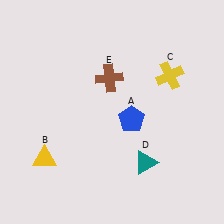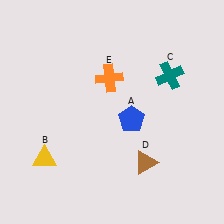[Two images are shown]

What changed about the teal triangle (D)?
In Image 1, D is teal. In Image 2, it changed to brown.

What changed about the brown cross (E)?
In Image 1, E is brown. In Image 2, it changed to orange.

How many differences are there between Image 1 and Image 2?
There are 3 differences between the two images.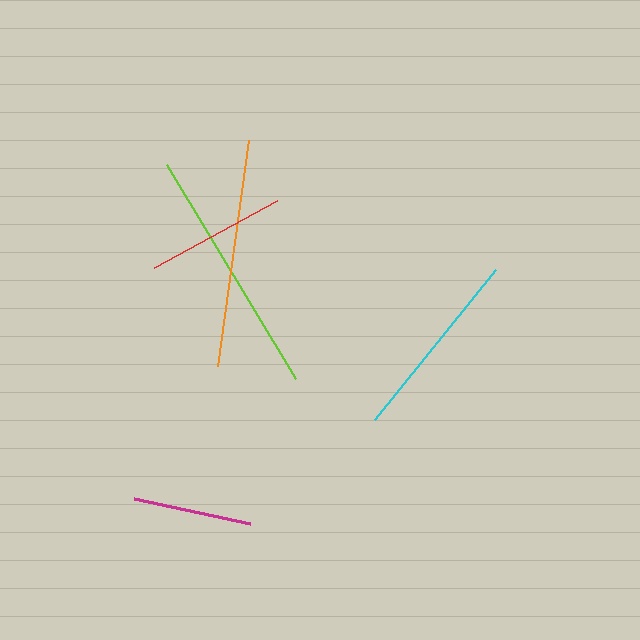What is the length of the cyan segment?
The cyan segment is approximately 192 pixels long.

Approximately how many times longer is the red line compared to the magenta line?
The red line is approximately 1.2 times the length of the magenta line.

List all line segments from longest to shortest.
From longest to shortest: lime, orange, cyan, red, magenta.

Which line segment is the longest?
The lime line is the longest at approximately 249 pixels.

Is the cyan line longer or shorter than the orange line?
The orange line is longer than the cyan line.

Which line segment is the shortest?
The magenta line is the shortest at approximately 119 pixels.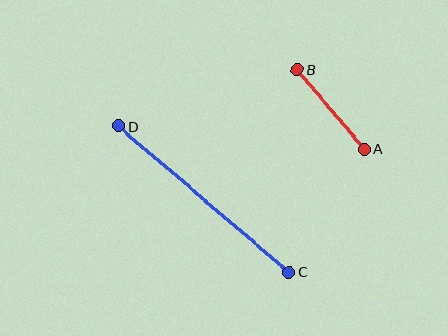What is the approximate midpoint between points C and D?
The midpoint is at approximately (204, 199) pixels.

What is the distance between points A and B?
The distance is approximately 104 pixels.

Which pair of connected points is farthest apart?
Points C and D are farthest apart.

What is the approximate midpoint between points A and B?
The midpoint is at approximately (331, 110) pixels.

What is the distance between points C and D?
The distance is approximately 224 pixels.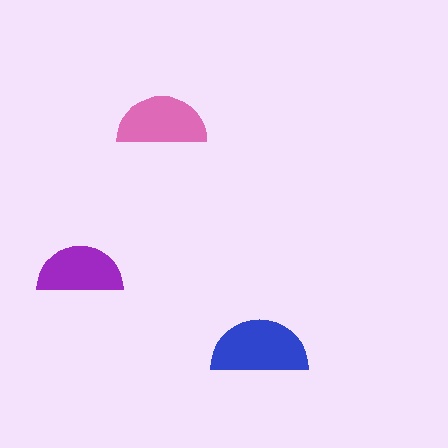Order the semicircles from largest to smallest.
the blue one, the pink one, the purple one.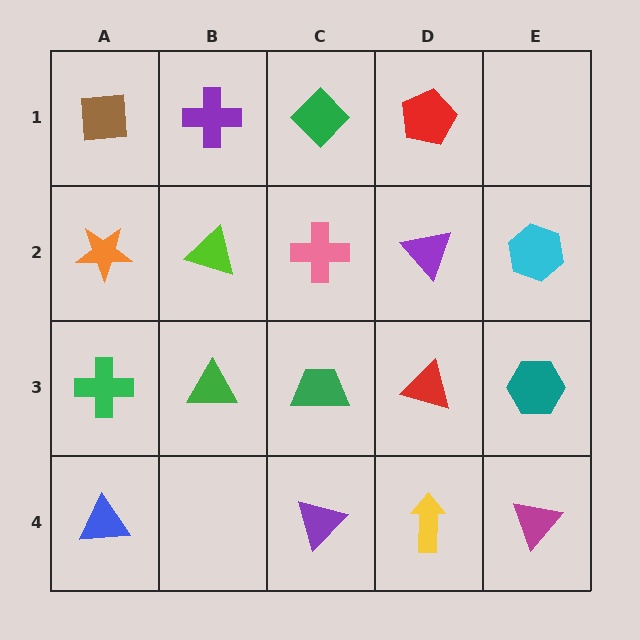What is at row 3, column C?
A green trapezoid.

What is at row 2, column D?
A purple triangle.